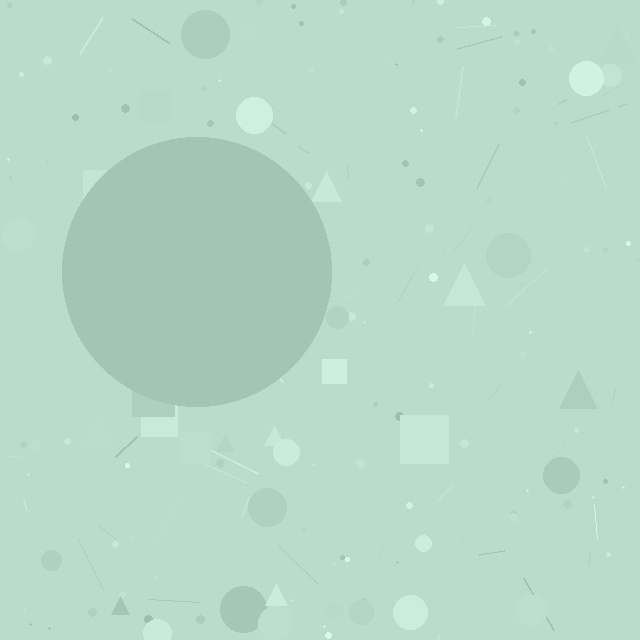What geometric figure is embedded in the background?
A circle is embedded in the background.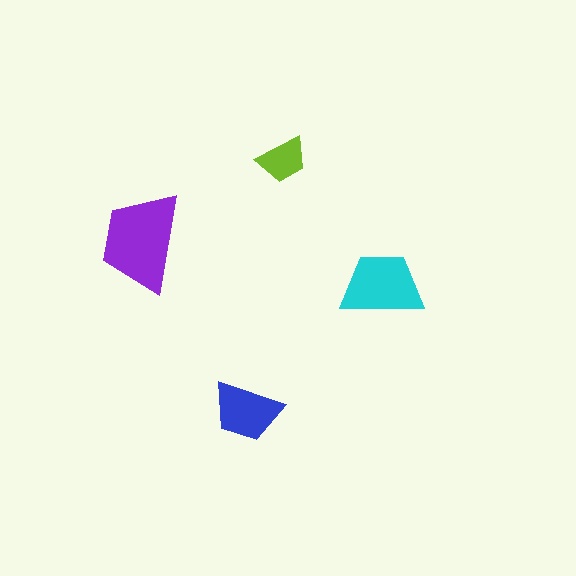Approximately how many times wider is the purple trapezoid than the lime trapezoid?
About 2 times wider.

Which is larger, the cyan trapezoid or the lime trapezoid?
The cyan one.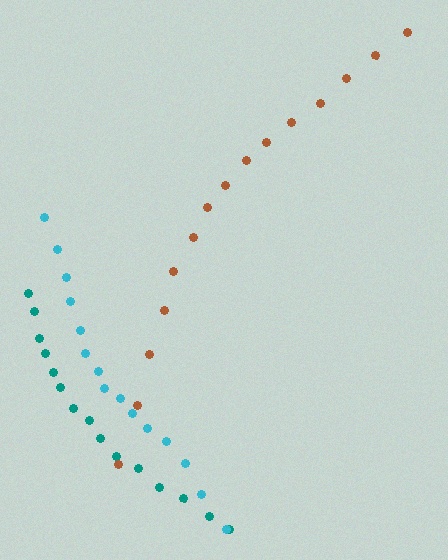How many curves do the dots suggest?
There are 3 distinct paths.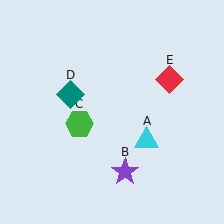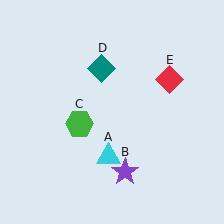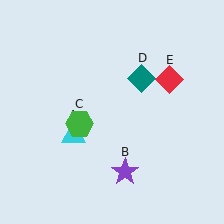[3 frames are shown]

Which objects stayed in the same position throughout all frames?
Purple star (object B) and green hexagon (object C) and red diamond (object E) remained stationary.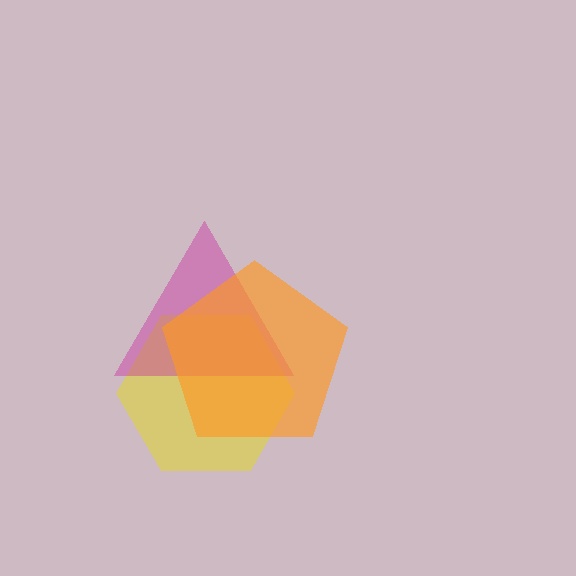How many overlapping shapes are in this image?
There are 3 overlapping shapes in the image.